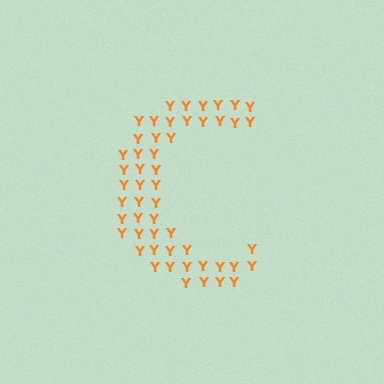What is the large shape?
The large shape is the letter C.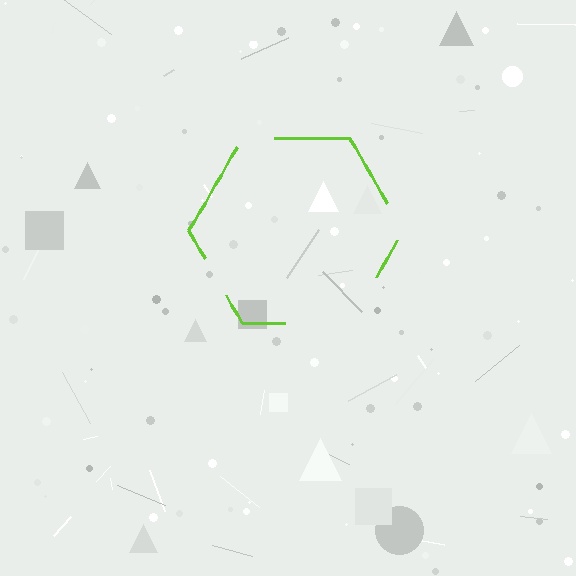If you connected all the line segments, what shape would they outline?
They would outline a hexagon.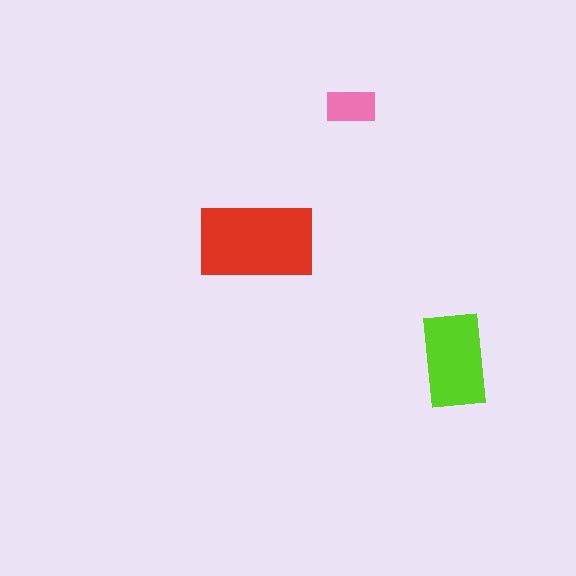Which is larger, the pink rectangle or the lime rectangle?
The lime one.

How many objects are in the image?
There are 3 objects in the image.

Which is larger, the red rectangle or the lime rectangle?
The red one.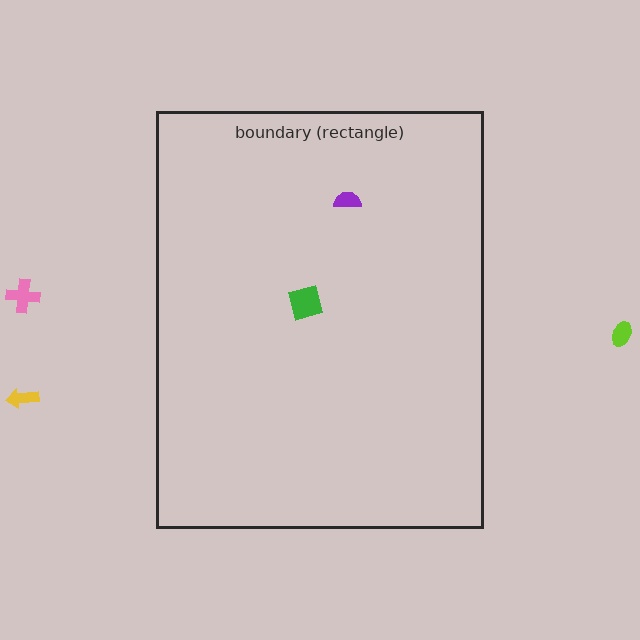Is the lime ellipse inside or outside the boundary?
Outside.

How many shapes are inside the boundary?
2 inside, 3 outside.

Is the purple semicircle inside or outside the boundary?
Inside.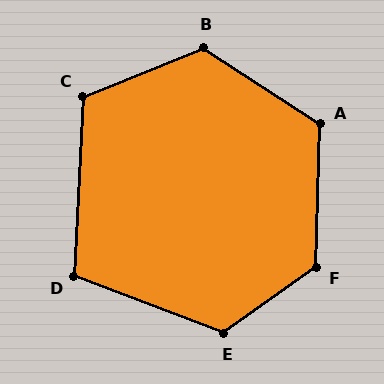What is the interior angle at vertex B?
Approximately 125 degrees (obtuse).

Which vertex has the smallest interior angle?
D, at approximately 108 degrees.